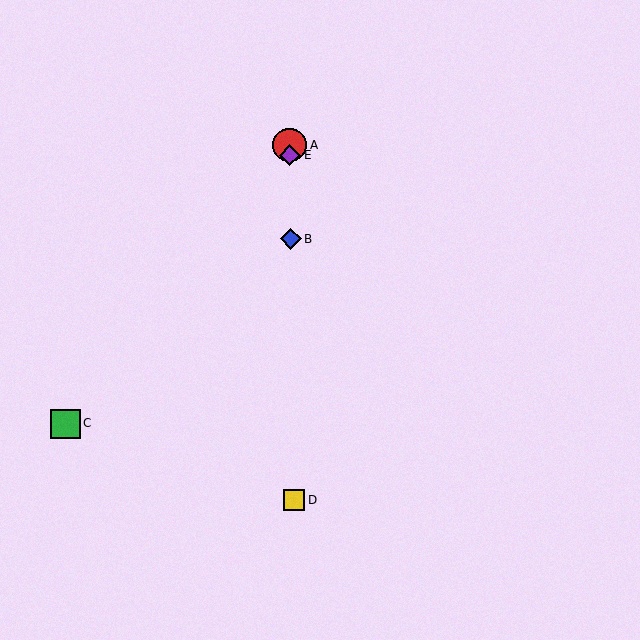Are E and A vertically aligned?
Yes, both are at x≈290.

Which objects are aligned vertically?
Objects A, B, D, E are aligned vertically.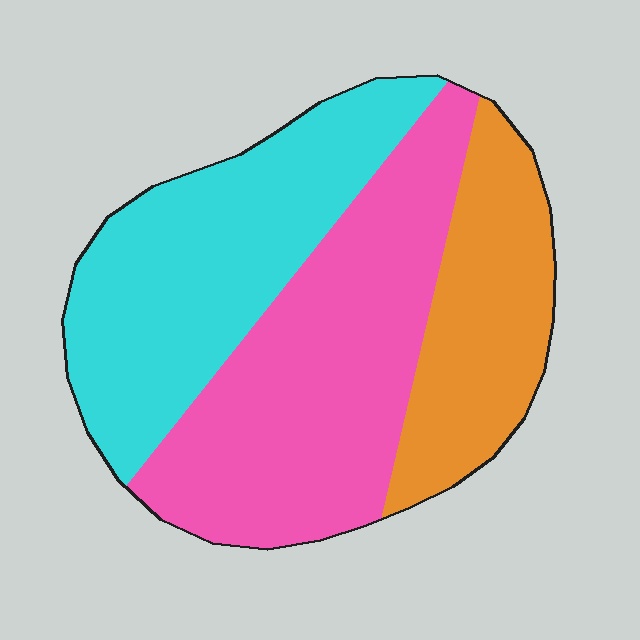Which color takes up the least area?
Orange, at roughly 25%.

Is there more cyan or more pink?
Pink.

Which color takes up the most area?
Pink, at roughly 40%.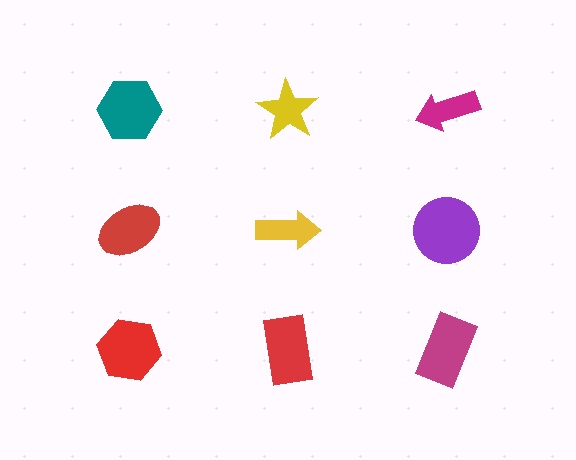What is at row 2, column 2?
A yellow arrow.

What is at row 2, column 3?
A purple circle.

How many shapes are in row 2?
3 shapes.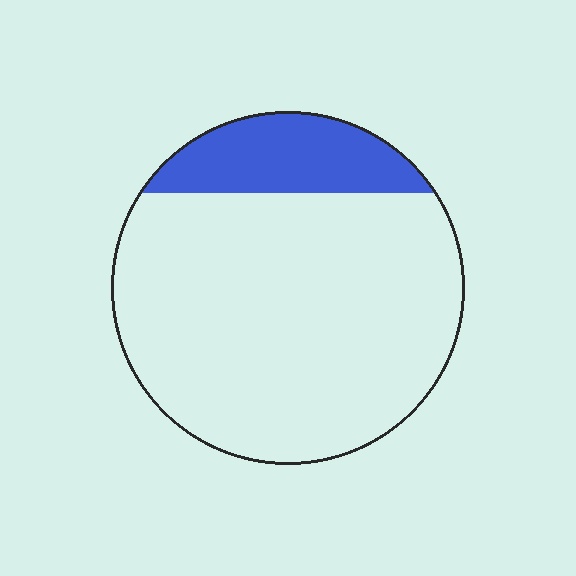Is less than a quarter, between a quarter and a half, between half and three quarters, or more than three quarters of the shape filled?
Less than a quarter.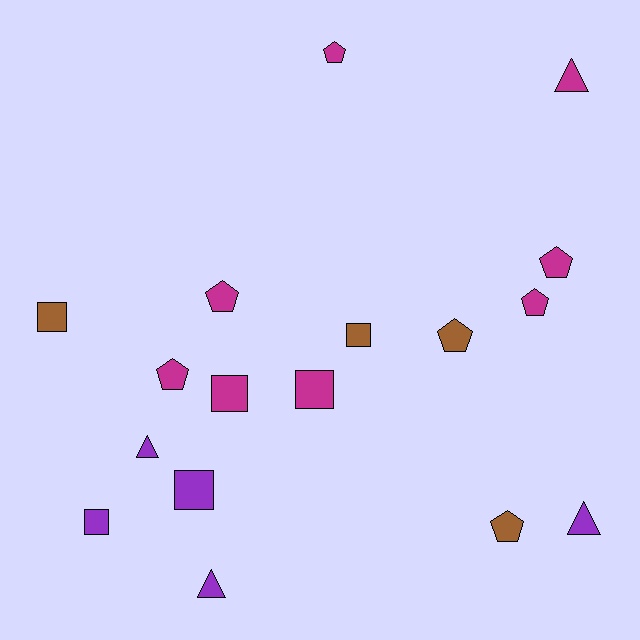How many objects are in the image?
There are 17 objects.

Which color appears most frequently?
Magenta, with 8 objects.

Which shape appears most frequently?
Pentagon, with 7 objects.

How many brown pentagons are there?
There are 2 brown pentagons.